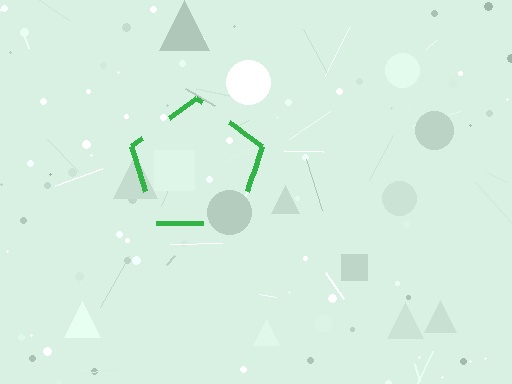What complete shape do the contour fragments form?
The contour fragments form a pentagon.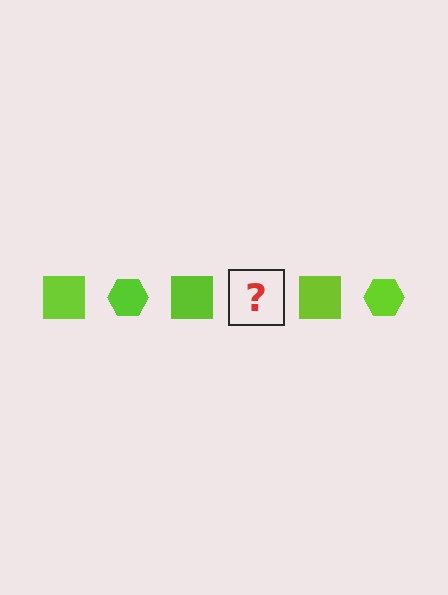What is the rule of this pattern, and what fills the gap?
The rule is that the pattern cycles through square, hexagon shapes in lime. The gap should be filled with a lime hexagon.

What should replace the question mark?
The question mark should be replaced with a lime hexagon.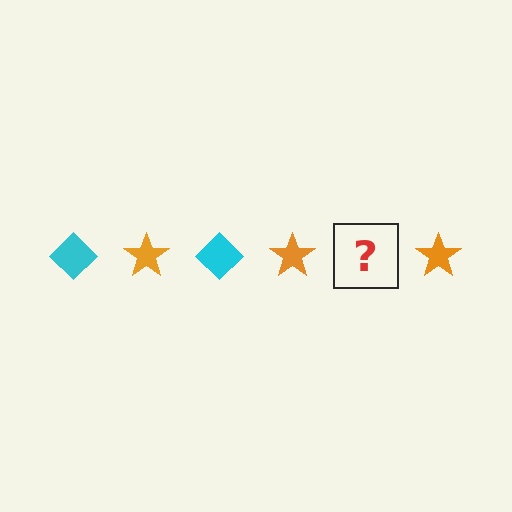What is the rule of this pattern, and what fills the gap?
The rule is that the pattern alternates between cyan diamond and orange star. The gap should be filled with a cyan diamond.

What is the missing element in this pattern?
The missing element is a cyan diamond.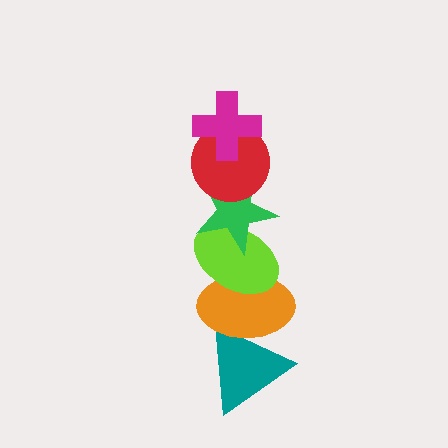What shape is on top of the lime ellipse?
The green star is on top of the lime ellipse.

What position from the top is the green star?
The green star is 3rd from the top.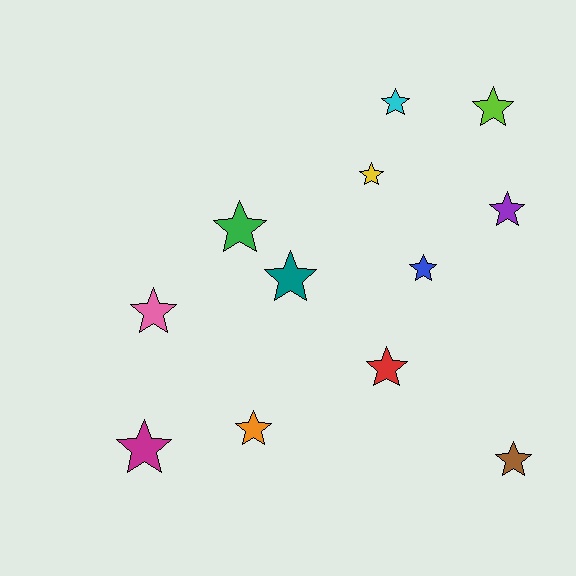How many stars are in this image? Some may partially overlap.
There are 12 stars.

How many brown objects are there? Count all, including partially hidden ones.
There is 1 brown object.